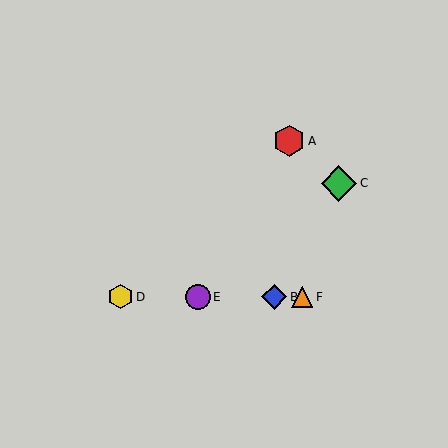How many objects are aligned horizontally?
4 objects (B, D, E, F) are aligned horizontally.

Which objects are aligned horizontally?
Objects B, D, E, F are aligned horizontally.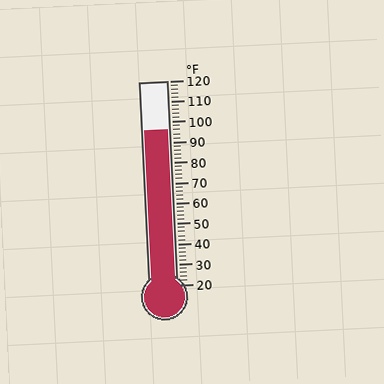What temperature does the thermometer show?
The thermometer shows approximately 96°F.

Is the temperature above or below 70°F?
The temperature is above 70°F.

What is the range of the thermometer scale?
The thermometer scale ranges from 20°F to 120°F.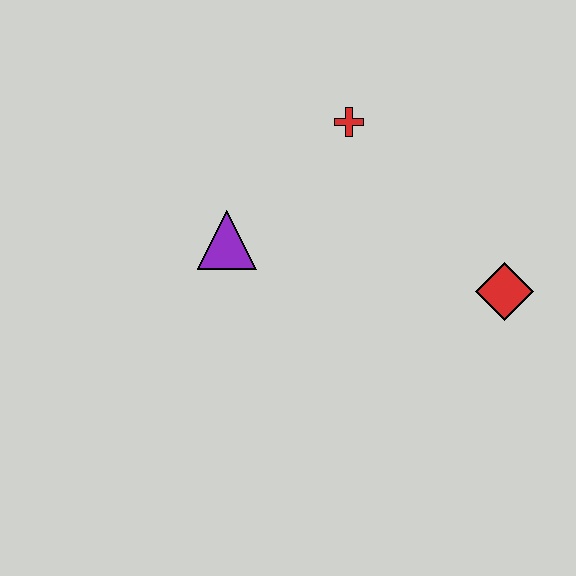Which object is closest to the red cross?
The purple triangle is closest to the red cross.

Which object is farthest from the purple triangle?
The red diamond is farthest from the purple triangle.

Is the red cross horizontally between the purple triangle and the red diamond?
Yes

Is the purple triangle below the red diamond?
No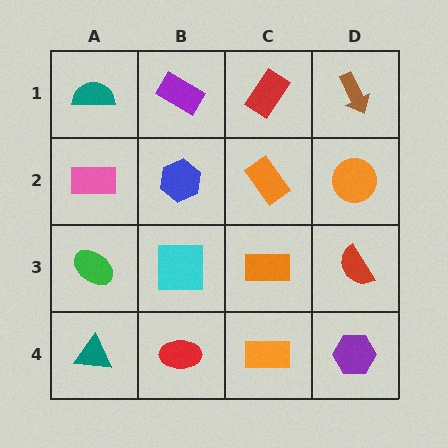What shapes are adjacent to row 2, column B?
A purple rectangle (row 1, column B), a cyan square (row 3, column B), a pink rectangle (row 2, column A), an orange rectangle (row 2, column C).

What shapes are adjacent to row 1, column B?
A blue hexagon (row 2, column B), a teal semicircle (row 1, column A), a red rectangle (row 1, column C).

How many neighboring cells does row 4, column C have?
3.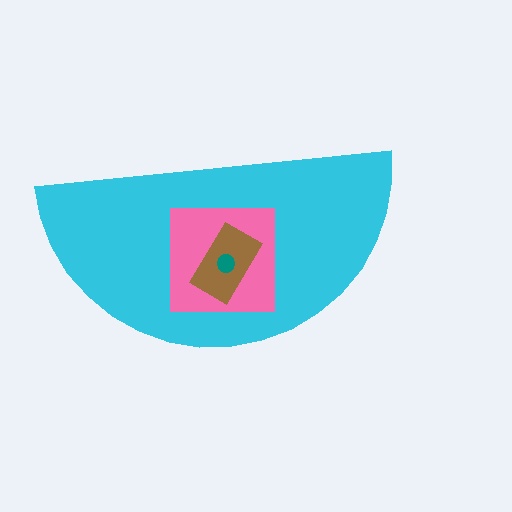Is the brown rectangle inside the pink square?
Yes.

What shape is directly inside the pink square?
The brown rectangle.